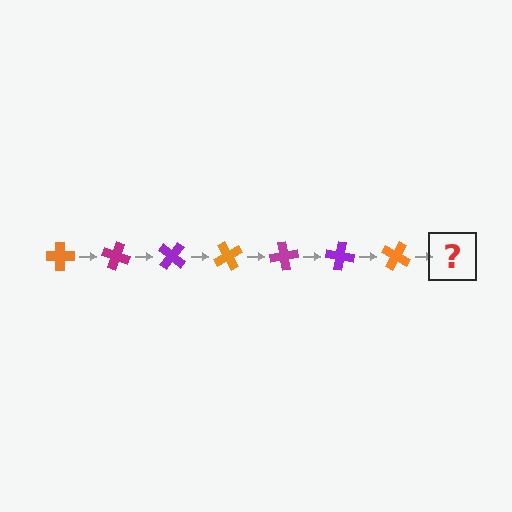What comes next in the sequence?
The next element should be a magenta cross, rotated 140 degrees from the start.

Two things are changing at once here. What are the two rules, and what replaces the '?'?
The two rules are that it rotates 20 degrees each step and the color cycles through orange, magenta, and purple. The '?' should be a magenta cross, rotated 140 degrees from the start.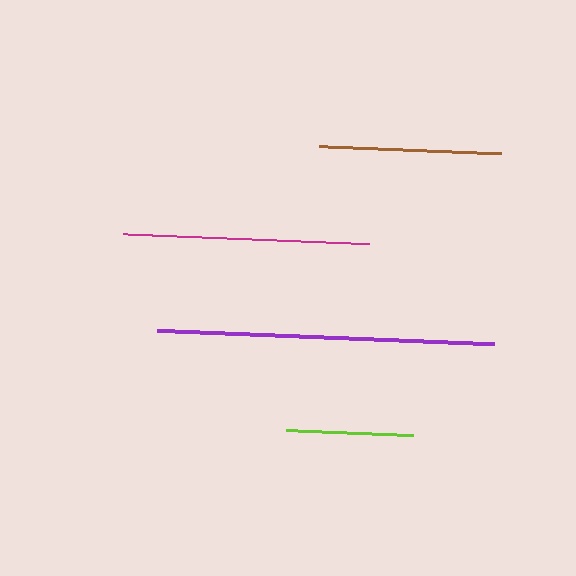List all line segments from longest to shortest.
From longest to shortest: purple, magenta, brown, lime.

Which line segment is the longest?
The purple line is the longest at approximately 337 pixels.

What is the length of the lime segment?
The lime segment is approximately 127 pixels long.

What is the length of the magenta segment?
The magenta segment is approximately 246 pixels long.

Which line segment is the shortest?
The lime line is the shortest at approximately 127 pixels.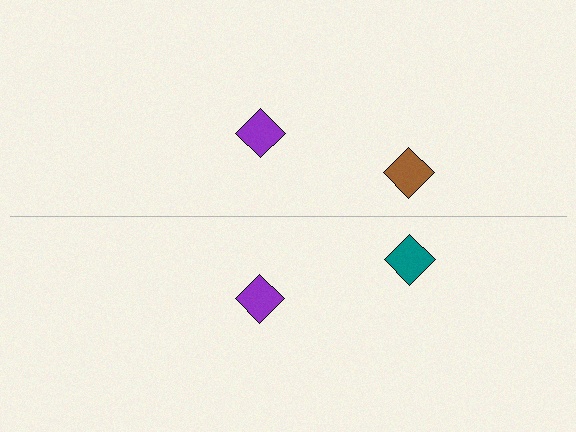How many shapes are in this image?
There are 4 shapes in this image.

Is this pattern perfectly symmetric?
No, the pattern is not perfectly symmetric. The teal diamond on the bottom side breaks the symmetry — its mirror counterpart is brown.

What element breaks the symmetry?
The teal diamond on the bottom side breaks the symmetry — its mirror counterpart is brown.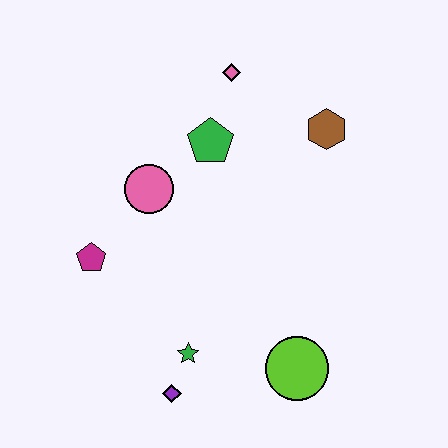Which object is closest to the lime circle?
The green star is closest to the lime circle.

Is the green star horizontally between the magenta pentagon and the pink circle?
No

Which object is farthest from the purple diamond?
The pink diamond is farthest from the purple diamond.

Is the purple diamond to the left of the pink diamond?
Yes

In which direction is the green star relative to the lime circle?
The green star is to the left of the lime circle.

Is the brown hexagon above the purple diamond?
Yes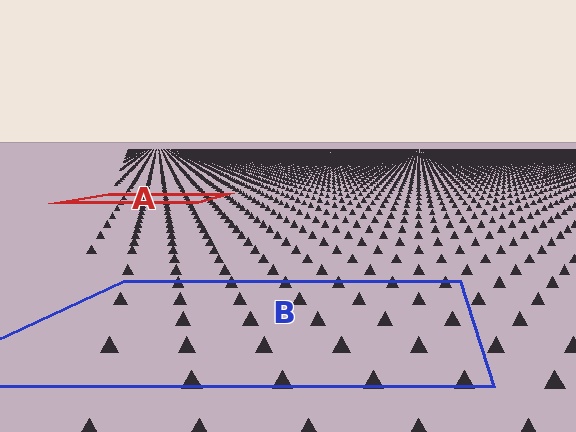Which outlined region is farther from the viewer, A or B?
Region A is farther from the viewer — the texture elements inside it appear smaller and more densely packed.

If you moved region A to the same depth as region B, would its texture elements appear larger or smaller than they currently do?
They would appear larger. At a closer depth, the same texture elements are projected at a bigger on-screen size.